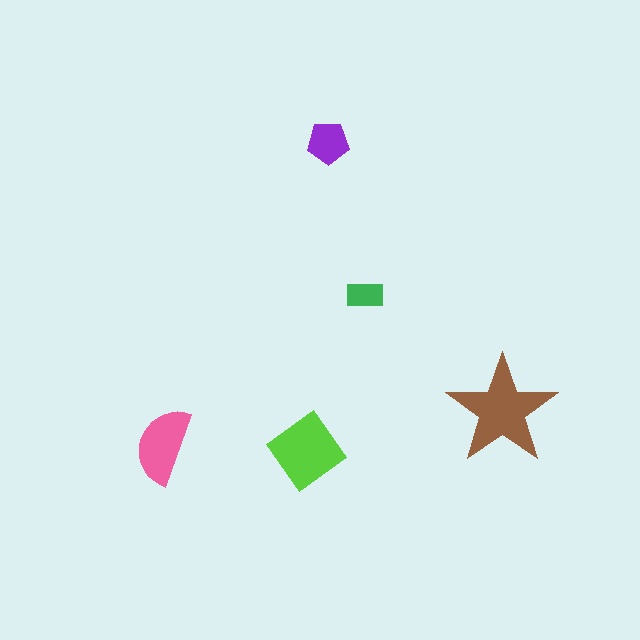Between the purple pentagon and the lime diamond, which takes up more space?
The lime diamond.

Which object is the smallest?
The green rectangle.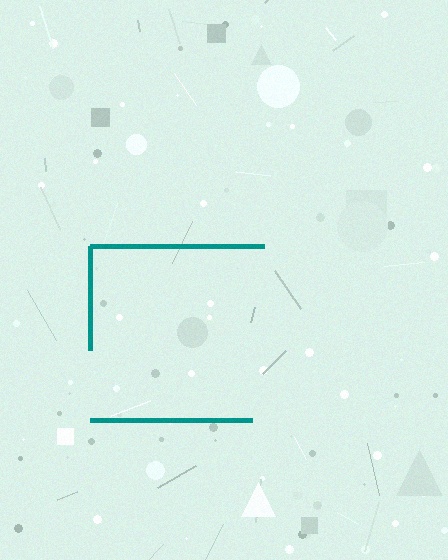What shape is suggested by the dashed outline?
The dashed outline suggests a square.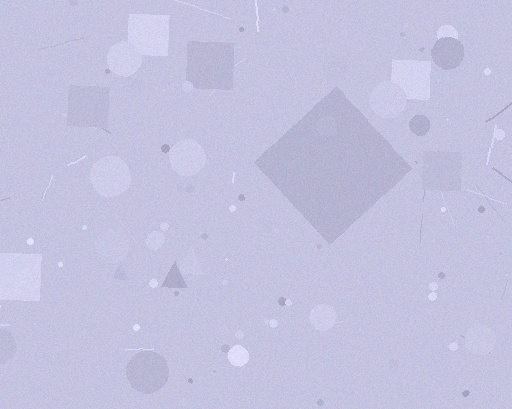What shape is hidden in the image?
A diamond is hidden in the image.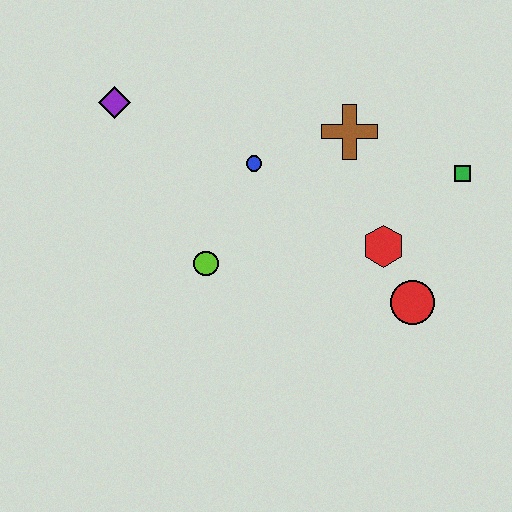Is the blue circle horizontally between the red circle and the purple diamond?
Yes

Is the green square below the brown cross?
Yes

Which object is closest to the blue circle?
The brown cross is closest to the blue circle.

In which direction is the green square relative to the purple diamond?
The green square is to the right of the purple diamond.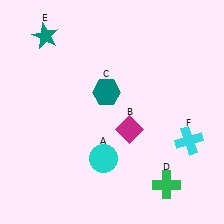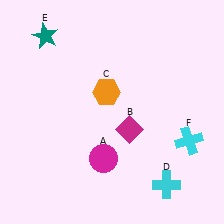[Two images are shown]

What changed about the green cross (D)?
In Image 1, D is green. In Image 2, it changed to cyan.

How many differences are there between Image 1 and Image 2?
There are 3 differences between the two images.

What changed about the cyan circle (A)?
In Image 1, A is cyan. In Image 2, it changed to magenta.